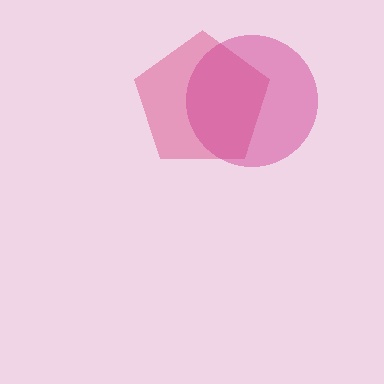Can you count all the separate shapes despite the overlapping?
Yes, there are 2 separate shapes.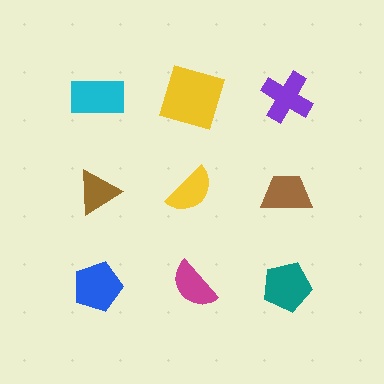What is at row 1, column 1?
A cyan rectangle.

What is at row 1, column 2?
A yellow square.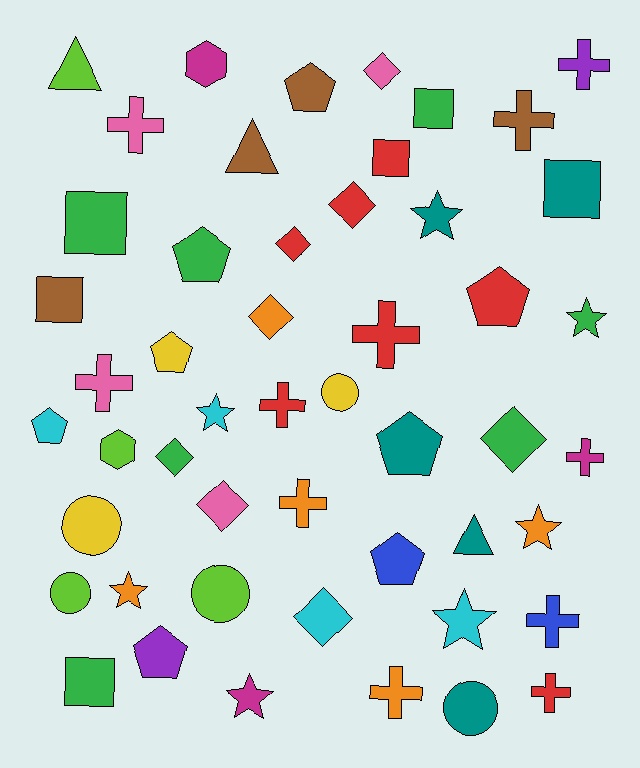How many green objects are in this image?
There are 7 green objects.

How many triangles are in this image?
There are 3 triangles.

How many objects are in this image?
There are 50 objects.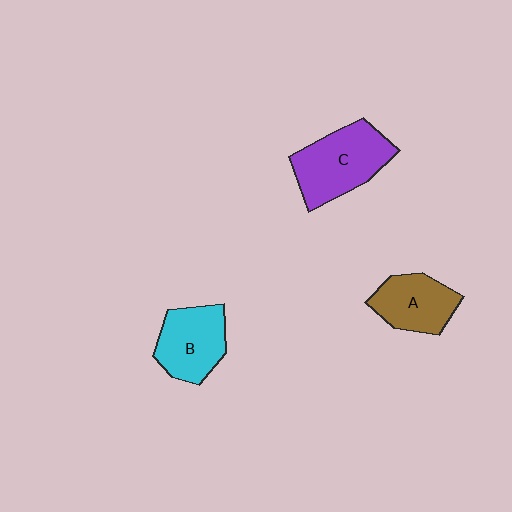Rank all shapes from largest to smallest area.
From largest to smallest: C (purple), B (cyan), A (brown).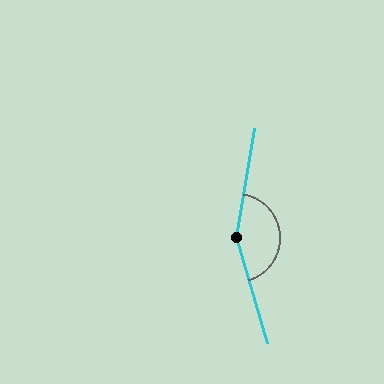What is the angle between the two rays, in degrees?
Approximately 154 degrees.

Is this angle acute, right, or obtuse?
It is obtuse.